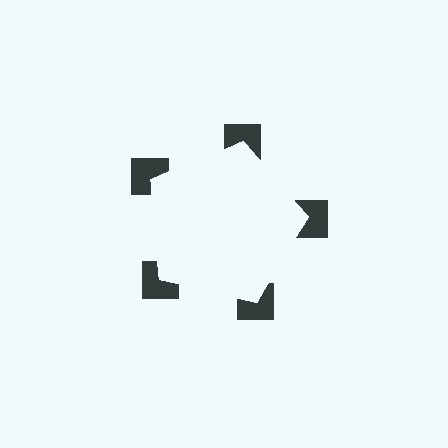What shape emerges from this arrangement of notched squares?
An illusory pentagon — its edges are inferred from the aligned wedge cuts in the notched squares, not physically drawn.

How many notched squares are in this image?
There are 5 — one at each vertex of the illusory pentagon.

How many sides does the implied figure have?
5 sides.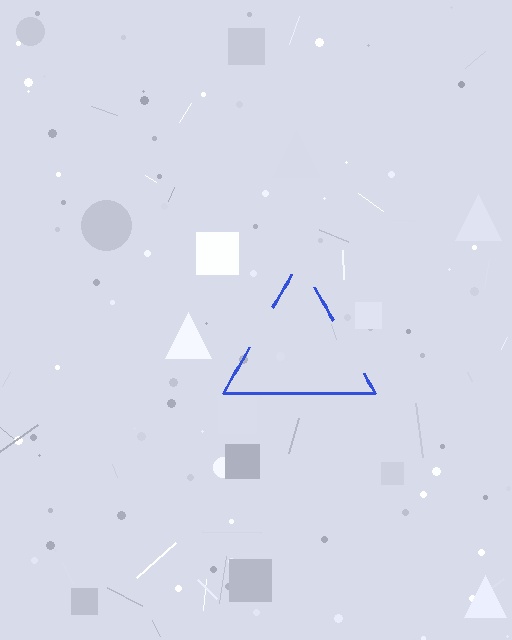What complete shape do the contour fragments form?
The contour fragments form a triangle.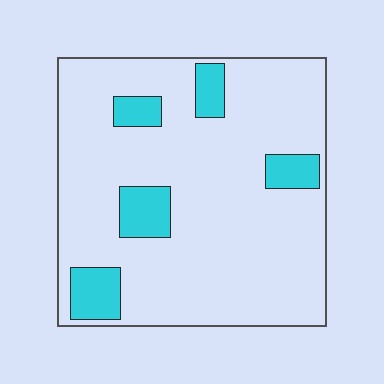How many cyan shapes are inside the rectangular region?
5.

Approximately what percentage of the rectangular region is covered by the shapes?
Approximately 15%.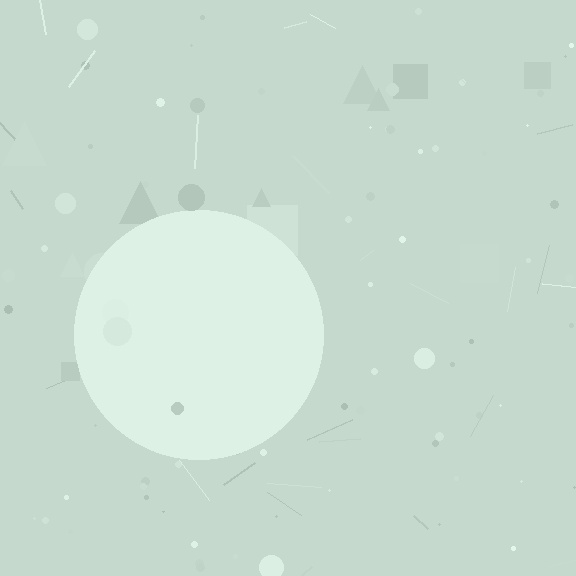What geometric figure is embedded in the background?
A circle is embedded in the background.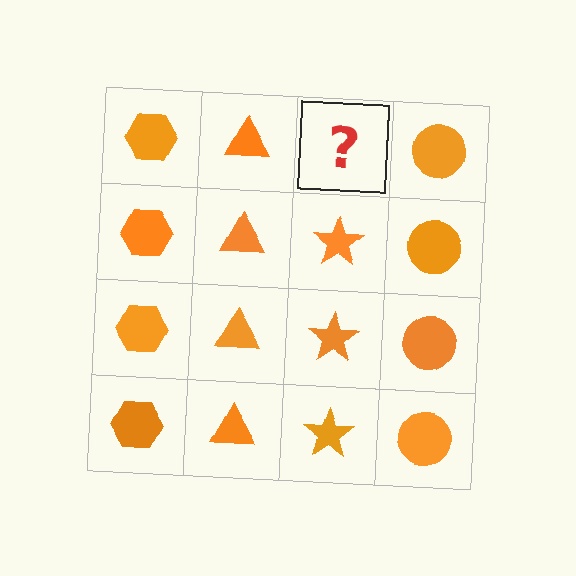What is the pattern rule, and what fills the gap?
The rule is that each column has a consistent shape. The gap should be filled with an orange star.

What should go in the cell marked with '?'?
The missing cell should contain an orange star.